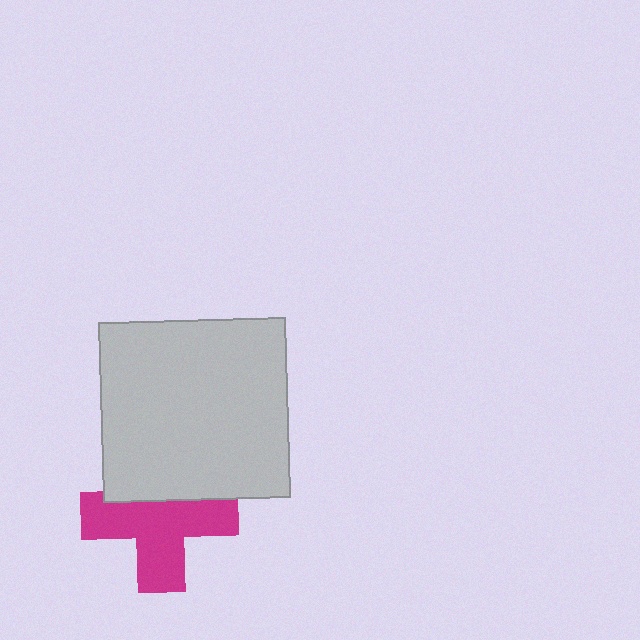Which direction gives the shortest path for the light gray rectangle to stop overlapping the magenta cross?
Moving up gives the shortest separation.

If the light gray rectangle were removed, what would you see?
You would see the complete magenta cross.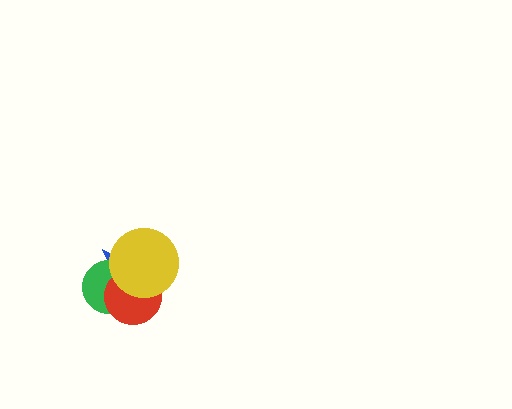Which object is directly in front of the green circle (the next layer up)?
The red circle is directly in front of the green circle.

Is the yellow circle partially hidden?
No, no other shape covers it.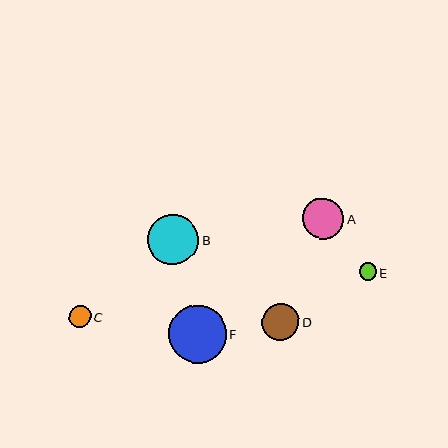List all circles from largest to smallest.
From largest to smallest: F, B, A, D, C, E.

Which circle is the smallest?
Circle E is the smallest with a size of approximately 17 pixels.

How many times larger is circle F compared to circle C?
Circle F is approximately 2.7 times the size of circle C.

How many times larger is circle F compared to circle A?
Circle F is approximately 1.4 times the size of circle A.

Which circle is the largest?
Circle F is the largest with a size of approximately 58 pixels.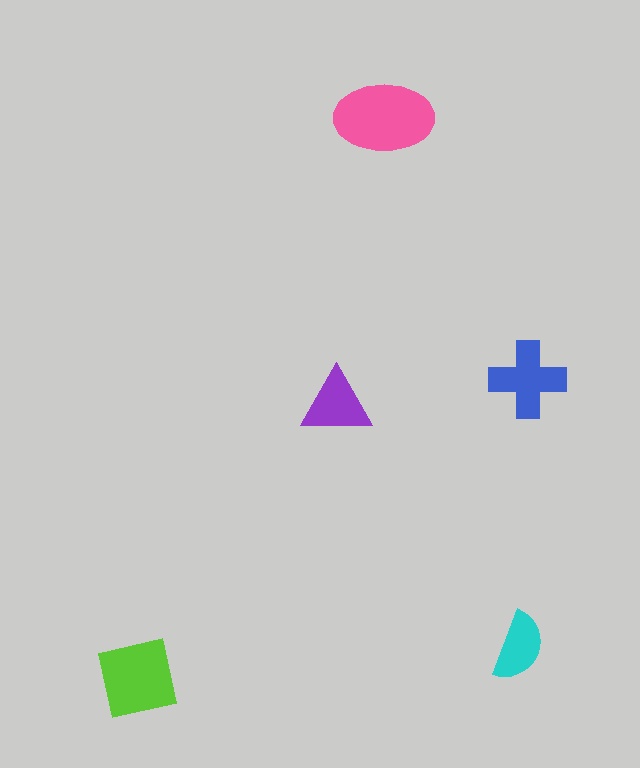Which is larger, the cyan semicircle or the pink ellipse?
The pink ellipse.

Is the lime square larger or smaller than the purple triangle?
Larger.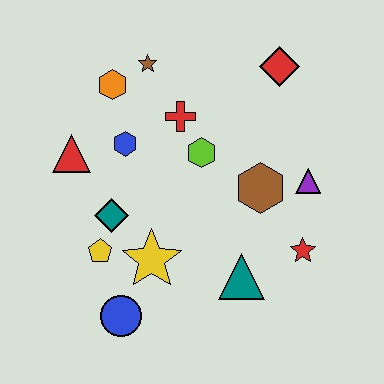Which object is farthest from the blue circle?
The red diamond is farthest from the blue circle.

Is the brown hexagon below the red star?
No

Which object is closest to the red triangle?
The blue hexagon is closest to the red triangle.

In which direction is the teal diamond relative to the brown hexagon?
The teal diamond is to the left of the brown hexagon.